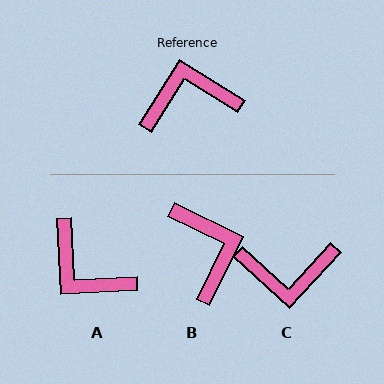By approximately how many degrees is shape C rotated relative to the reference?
Approximately 169 degrees counter-clockwise.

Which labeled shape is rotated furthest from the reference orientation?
C, about 169 degrees away.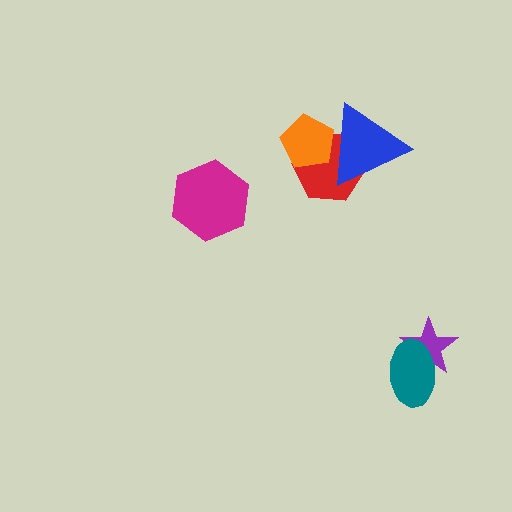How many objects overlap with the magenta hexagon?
0 objects overlap with the magenta hexagon.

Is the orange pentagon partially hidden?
Yes, it is partially covered by another shape.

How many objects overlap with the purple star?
1 object overlaps with the purple star.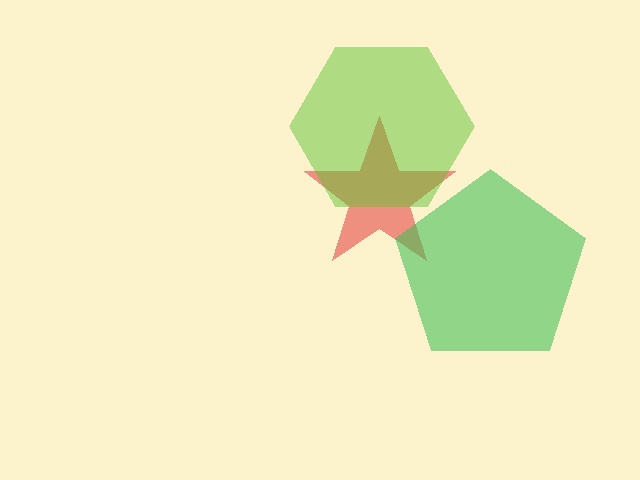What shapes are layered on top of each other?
The layered shapes are: a red star, a green pentagon, a lime hexagon.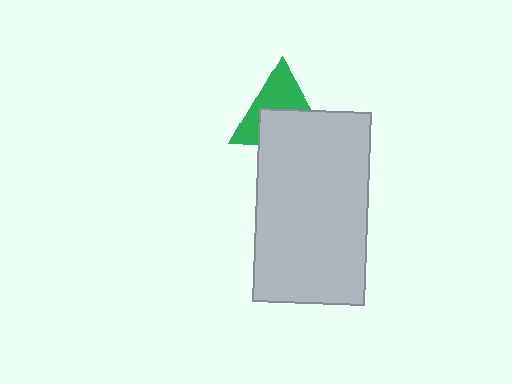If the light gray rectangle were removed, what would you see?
You would see the complete green triangle.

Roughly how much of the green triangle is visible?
About half of it is visible (roughly 49%).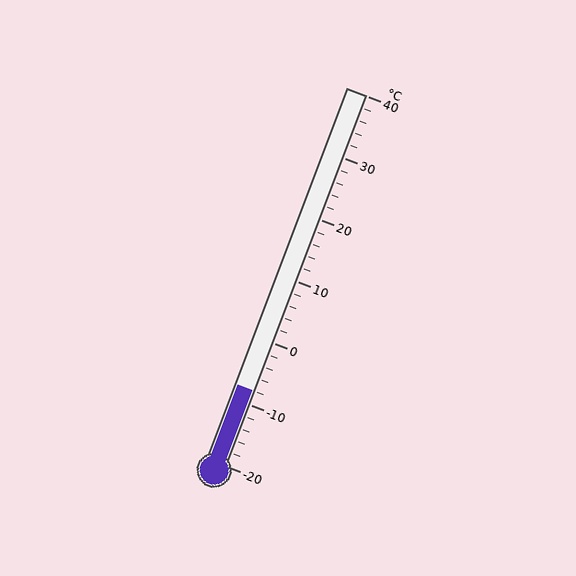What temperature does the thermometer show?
The thermometer shows approximately -8°C.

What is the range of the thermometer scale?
The thermometer scale ranges from -20°C to 40°C.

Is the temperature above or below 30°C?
The temperature is below 30°C.